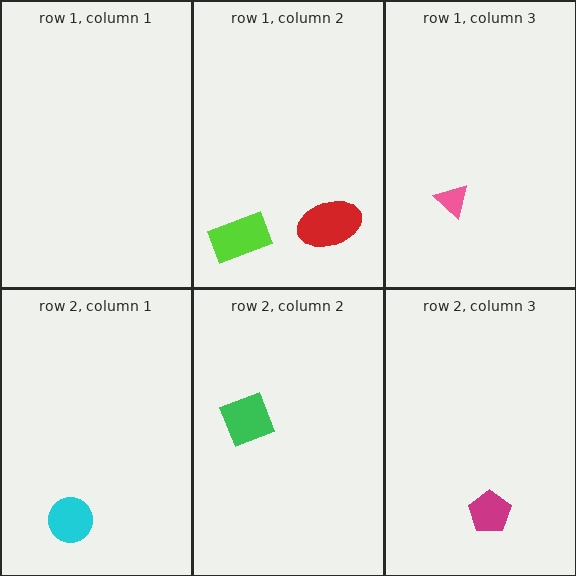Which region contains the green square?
The row 2, column 2 region.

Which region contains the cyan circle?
The row 2, column 1 region.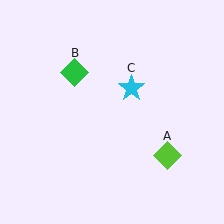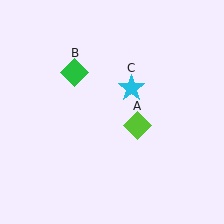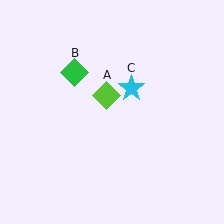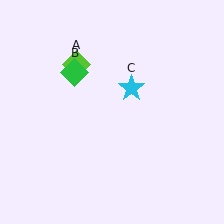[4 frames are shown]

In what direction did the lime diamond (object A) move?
The lime diamond (object A) moved up and to the left.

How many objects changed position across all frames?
1 object changed position: lime diamond (object A).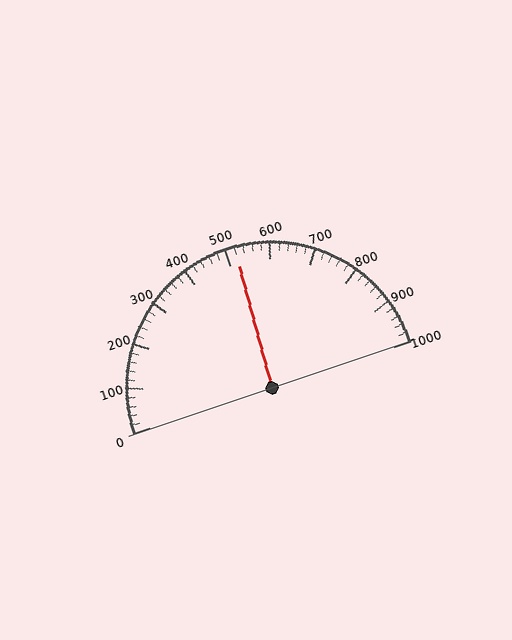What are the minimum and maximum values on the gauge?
The gauge ranges from 0 to 1000.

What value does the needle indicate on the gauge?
The needle indicates approximately 520.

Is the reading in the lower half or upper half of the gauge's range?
The reading is in the upper half of the range (0 to 1000).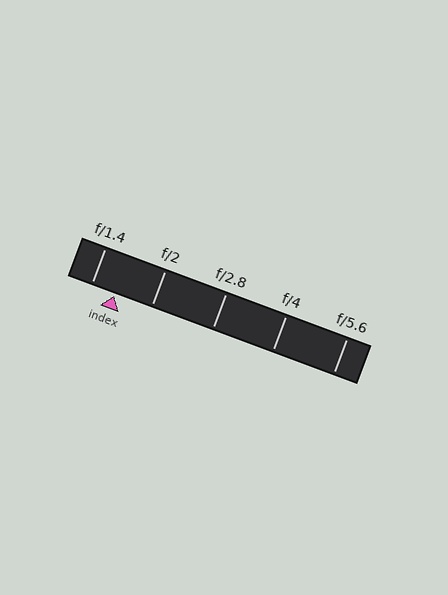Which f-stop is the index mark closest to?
The index mark is closest to f/1.4.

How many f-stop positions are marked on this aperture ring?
There are 5 f-stop positions marked.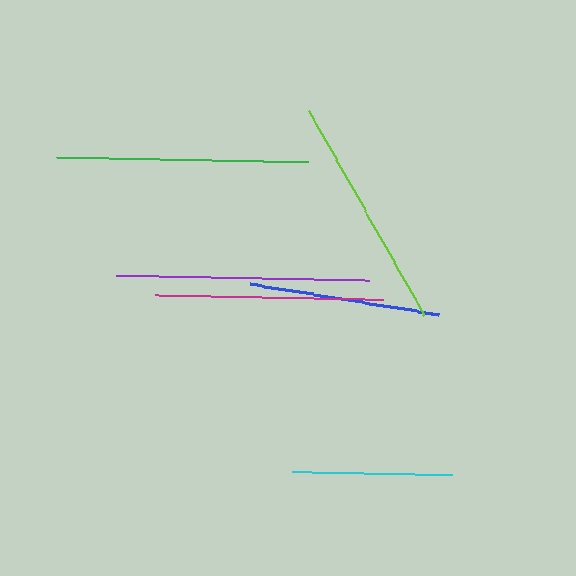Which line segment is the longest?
The purple line is the longest at approximately 253 pixels.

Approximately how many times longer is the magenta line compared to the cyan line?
The magenta line is approximately 1.4 times the length of the cyan line.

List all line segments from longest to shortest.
From longest to shortest: purple, green, lime, magenta, blue, cyan.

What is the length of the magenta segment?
The magenta segment is approximately 229 pixels long.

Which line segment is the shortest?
The cyan line is the shortest at approximately 161 pixels.